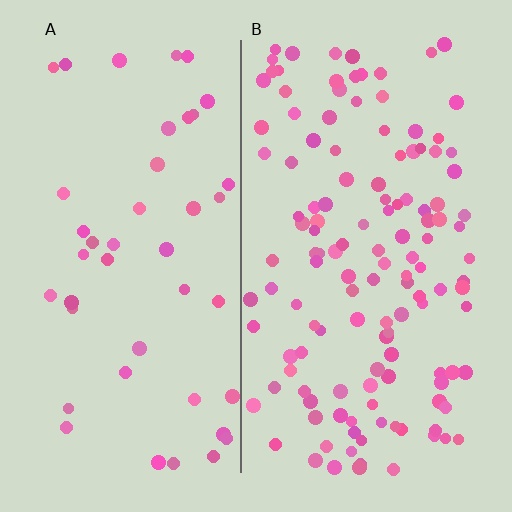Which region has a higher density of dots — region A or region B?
B (the right).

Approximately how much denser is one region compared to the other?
Approximately 3.0× — region B over region A.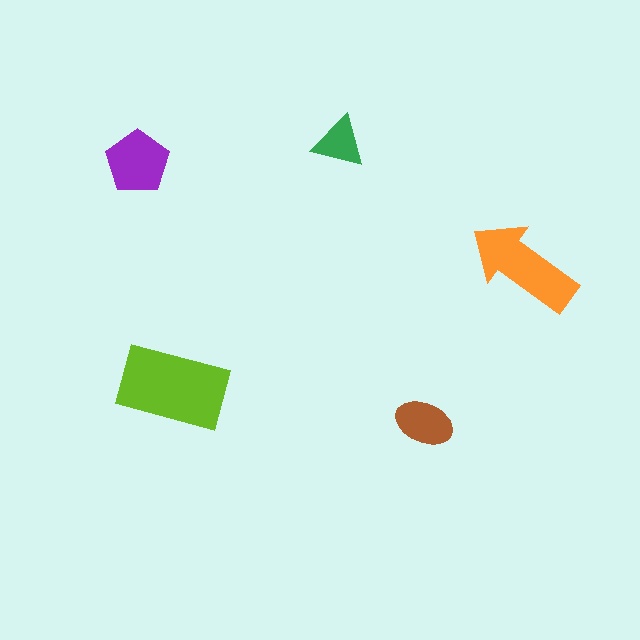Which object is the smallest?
The green triangle.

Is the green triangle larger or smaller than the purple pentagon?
Smaller.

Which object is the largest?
The lime rectangle.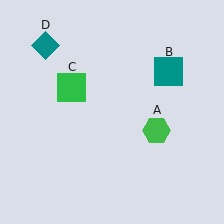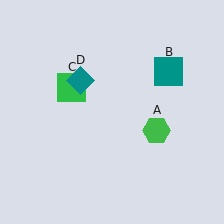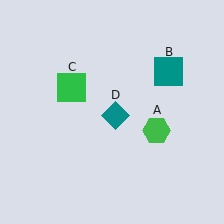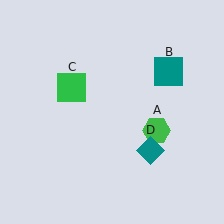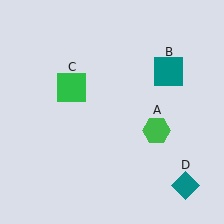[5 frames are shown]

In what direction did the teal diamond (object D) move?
The teal diamond (object D) moved down and to the right.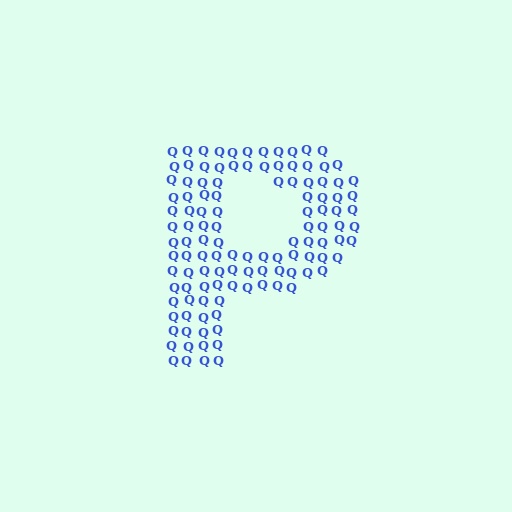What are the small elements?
The small elements are letter Q's.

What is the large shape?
The large shape is the letter P.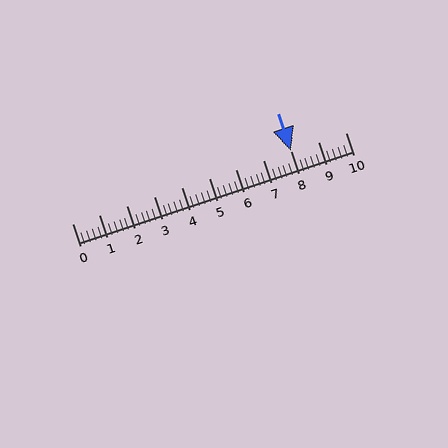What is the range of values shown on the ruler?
The ruler shows values from 0 to 10.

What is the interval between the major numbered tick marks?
The major tick marks are spaced 1 units apart.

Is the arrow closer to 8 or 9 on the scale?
The arrow is closer to 8.